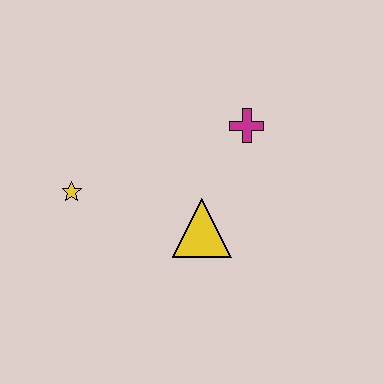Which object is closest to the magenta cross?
The yellow triangle is closest to the magenta cross.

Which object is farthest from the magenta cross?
The yellow star is farthest from the magenta cross.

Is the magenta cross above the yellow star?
Yes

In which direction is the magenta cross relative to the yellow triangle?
The magenta cross is above the yellow triangle.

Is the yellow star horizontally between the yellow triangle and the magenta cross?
No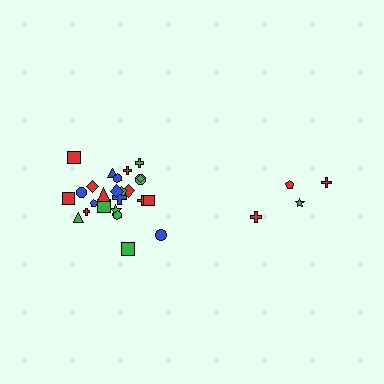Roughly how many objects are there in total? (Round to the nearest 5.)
Roughly 30 objects in total.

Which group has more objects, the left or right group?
The left group.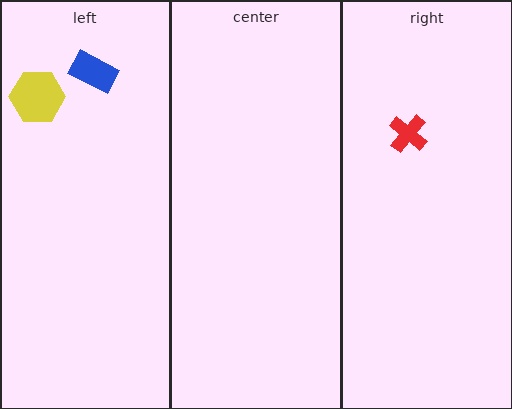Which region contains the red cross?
The right region.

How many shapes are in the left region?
2.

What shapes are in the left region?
The blue rectangle, the yellow hexagon.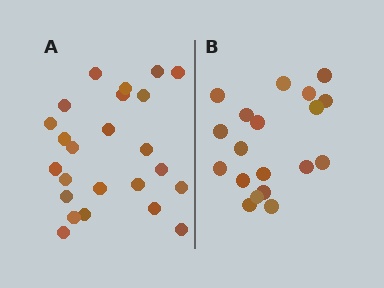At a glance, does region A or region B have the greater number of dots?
Region A (the left region) has more dots.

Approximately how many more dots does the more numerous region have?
Region A has about 5 more dots than region B.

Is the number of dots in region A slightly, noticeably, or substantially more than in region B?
Region A has noticeably more, but not dramatically so. The ratio is roughly 1.3 to 1.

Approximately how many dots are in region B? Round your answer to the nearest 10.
About 20 dots. (The exact count is 19, which rounds to 20.)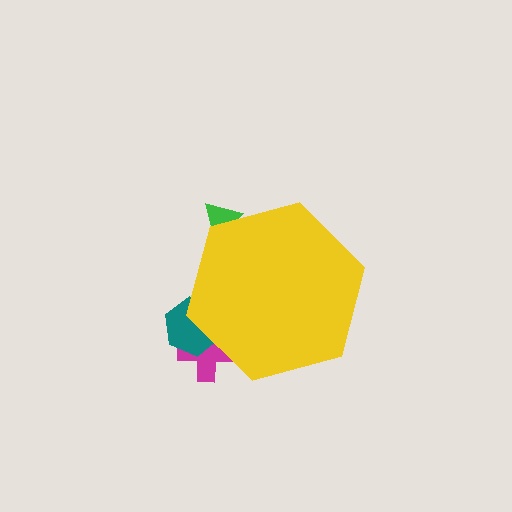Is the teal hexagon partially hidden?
Yes, the teal hexagon is partially hidden behind the yellow hexagon.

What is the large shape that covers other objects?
A yellow hexagon.